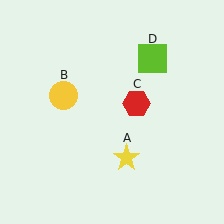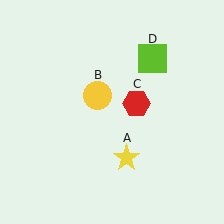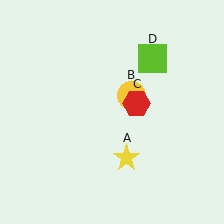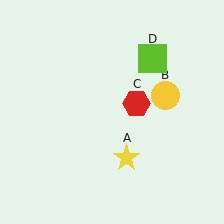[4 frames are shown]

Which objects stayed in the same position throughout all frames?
Yellow star (object A) and red hexagon (object C) and lime square (object D) remained stationary.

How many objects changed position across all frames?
1 object changed position: yellow circle (object B).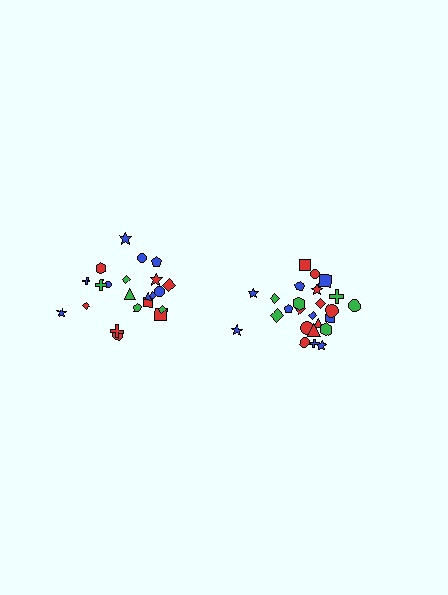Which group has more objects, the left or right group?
The right group.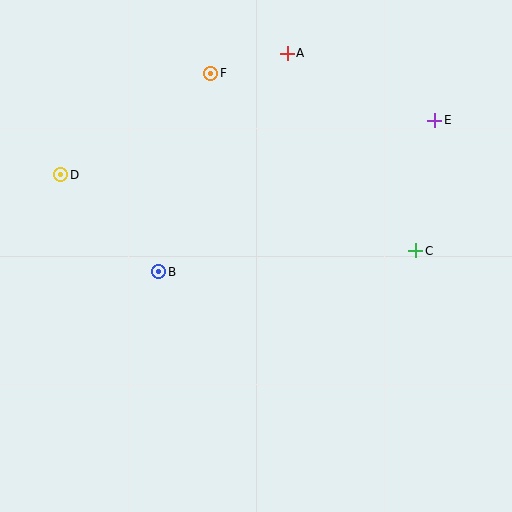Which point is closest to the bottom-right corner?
Point C is closest to the bottom-right corner.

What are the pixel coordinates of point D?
Point D is at (61, 175).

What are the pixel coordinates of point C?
Point C is at (416, 251).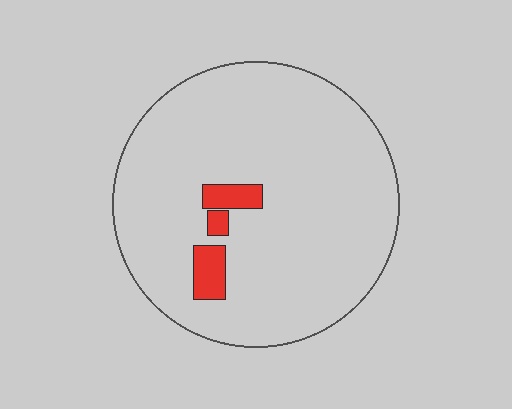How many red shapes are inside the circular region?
3.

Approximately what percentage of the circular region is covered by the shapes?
Approximately 5%.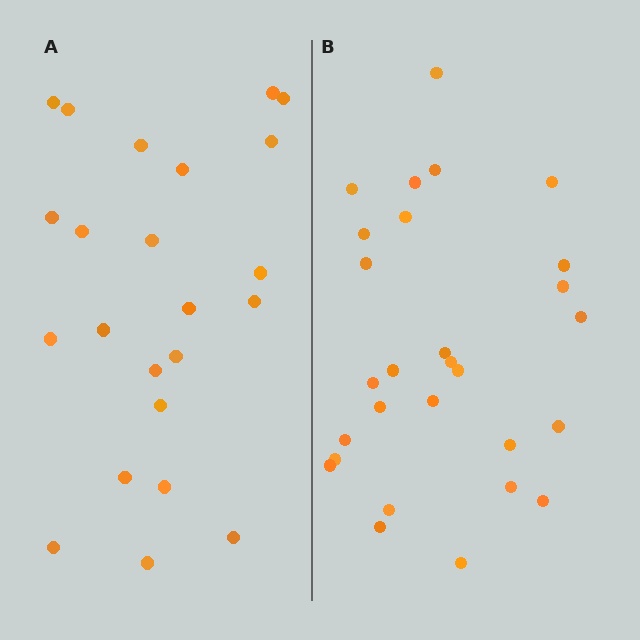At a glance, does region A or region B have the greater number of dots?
Region B (the right region) has more dots.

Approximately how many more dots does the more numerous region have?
Region B has about 5 more dots than region A.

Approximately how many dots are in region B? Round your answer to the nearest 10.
About 30 dots. (The exact count is 28, which rounds to 30.)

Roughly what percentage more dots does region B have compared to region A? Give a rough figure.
About 20% more.